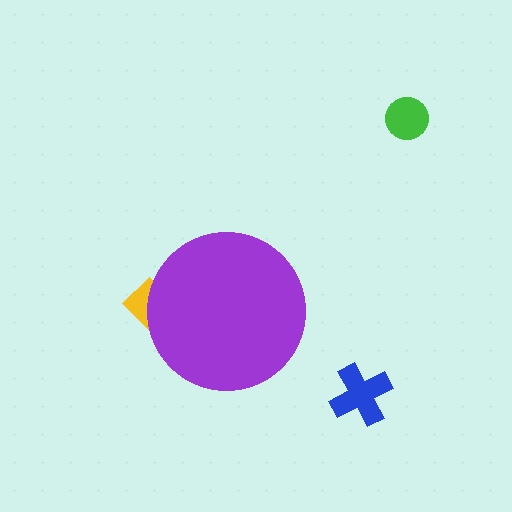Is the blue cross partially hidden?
No, the blue cross is fully visible.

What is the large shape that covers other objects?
A purple circle.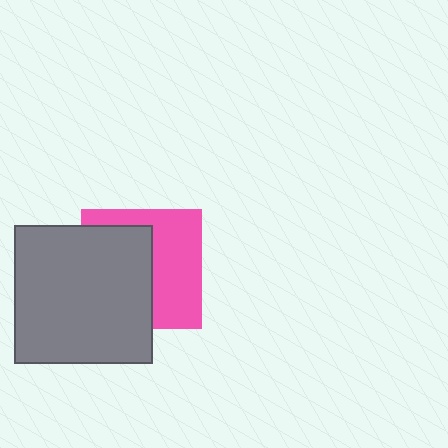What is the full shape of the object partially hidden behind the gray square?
The partially hidden object is a pink square.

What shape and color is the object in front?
The object in front is a gray square.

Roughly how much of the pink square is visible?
About half of it is visible (roughly 48%).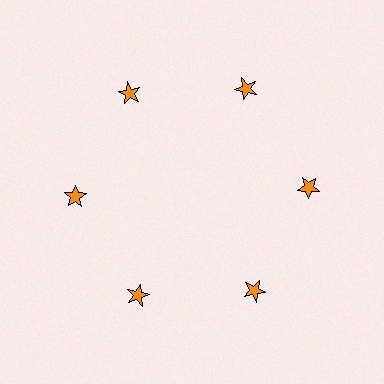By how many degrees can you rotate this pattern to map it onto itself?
The pattern maps onto itself every 60 degrees of rotation.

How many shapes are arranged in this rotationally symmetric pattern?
There are 6 shapes, arranged in 6 groups of 1.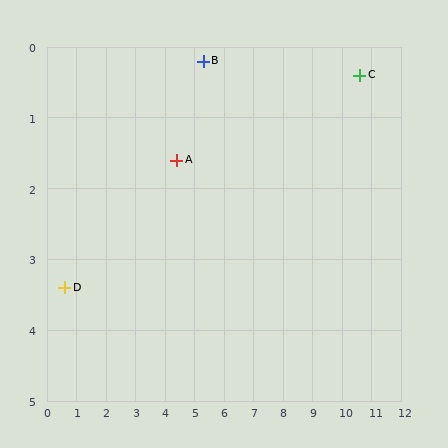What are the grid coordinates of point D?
Point D is at approximately (0.6, 3.4).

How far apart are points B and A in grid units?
Points B and A are about 1.7 grid units apart.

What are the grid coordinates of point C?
Point C is at approximately (10.6, 0.4).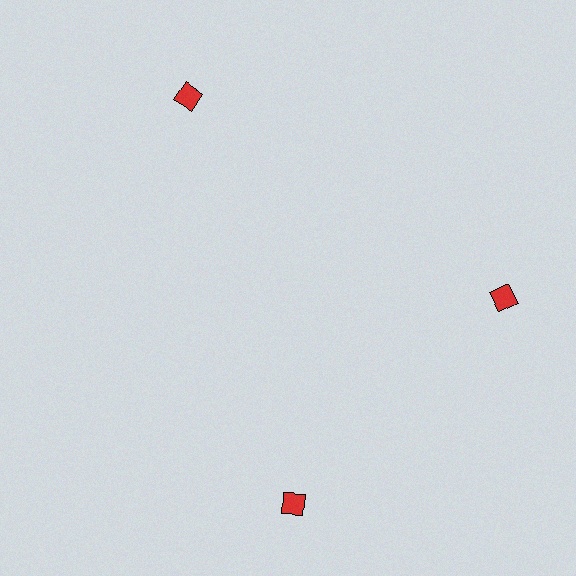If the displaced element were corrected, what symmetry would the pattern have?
It would have 3-fold rotational symmetry — the pattern would map onto itself every 120 degrees.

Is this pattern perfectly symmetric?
No. The 3 red squares are arranged in a ring, but one element near the 7 o'clock position is rotated out of alignment along the ring, breaking the 3-fold rotational symmetry.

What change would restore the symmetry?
The symmetry would be restored by rotating it back into even spacing with its neighbors so that all 3 squares sit at equal angles and equal distance from the center.